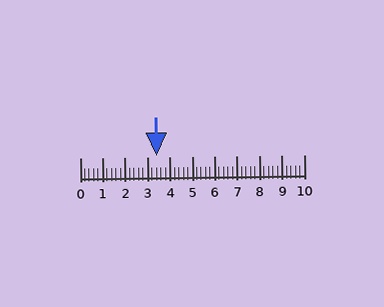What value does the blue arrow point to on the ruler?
The blue arrow points to approximately 3.4.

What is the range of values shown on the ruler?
The ruler shows values from 0 to 10.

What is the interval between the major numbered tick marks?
The major tick marks are spaced 1 units apart.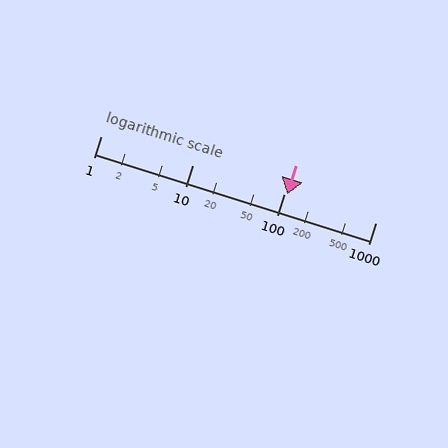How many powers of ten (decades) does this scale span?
The scale spans 3 decades, from 1 to 1000.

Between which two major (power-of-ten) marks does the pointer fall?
The pointer is between 100 and 1000.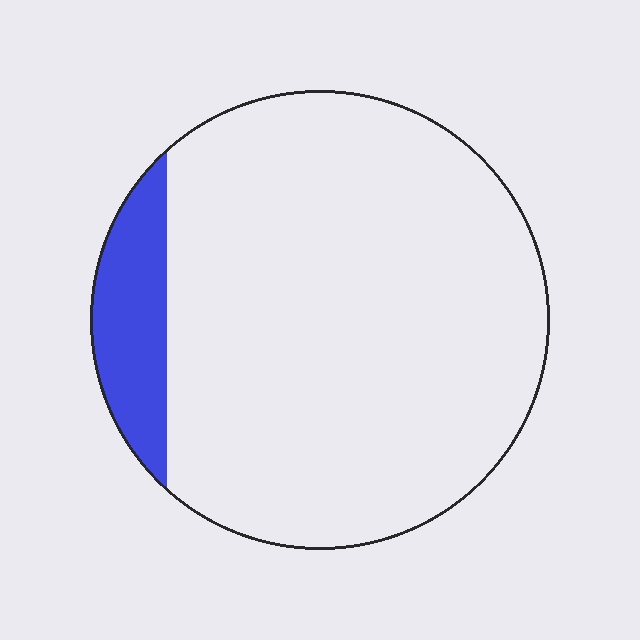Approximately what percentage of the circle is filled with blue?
Approximately 10%.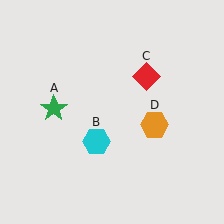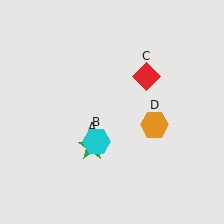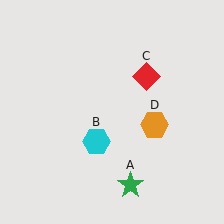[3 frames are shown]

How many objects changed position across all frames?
1 object changed position: green star (object A).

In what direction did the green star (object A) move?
The green star (object A) moved down and to the right.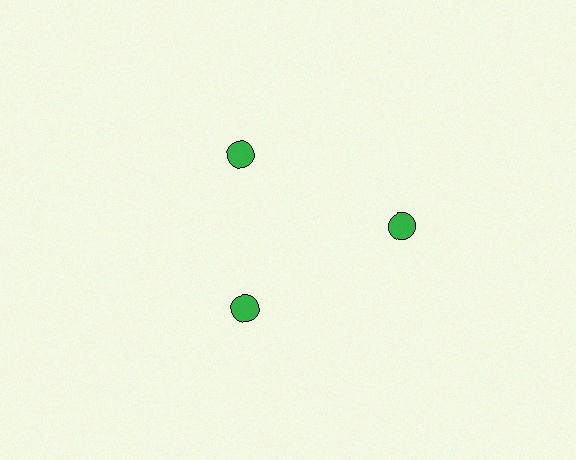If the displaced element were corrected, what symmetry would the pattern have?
It would have 3-fold rotational symmetry — the pattern would map onto itself every 120 degrees.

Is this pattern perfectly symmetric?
No. The 3 green circles are arranged in a ring, but one element near the 3 o'clock position is pushed outward from the center, breaking the 3-fold rotational symmetry.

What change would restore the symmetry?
The symmetry would be restored by moving it inward, back onto the ring so that all 3 circles sit at equal angles and equal distance from the center.